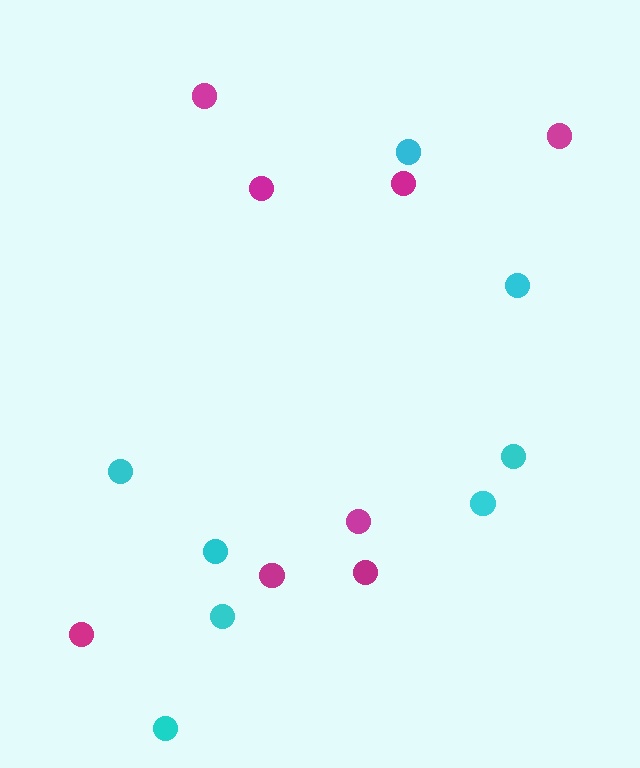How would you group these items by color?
There are 2 groups: one group of magenta circles (8) and one group of cyan circles (8).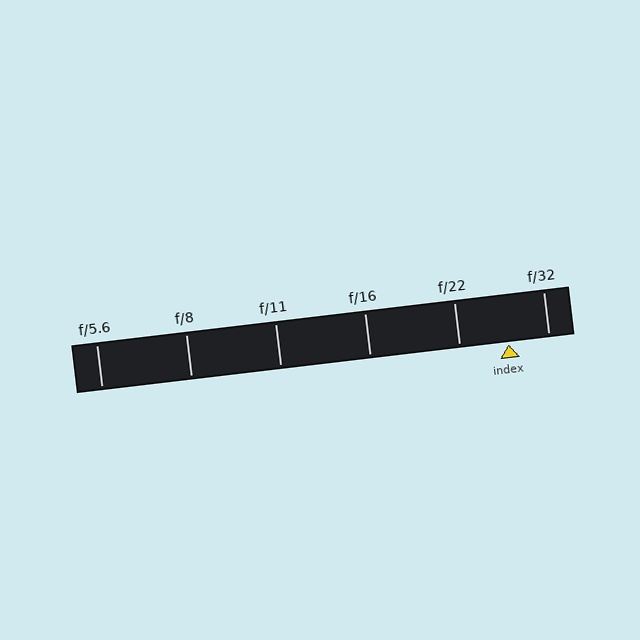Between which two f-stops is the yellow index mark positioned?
The index mark is between f/22 and f/32.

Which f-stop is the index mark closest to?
The index mark is closest to f/32.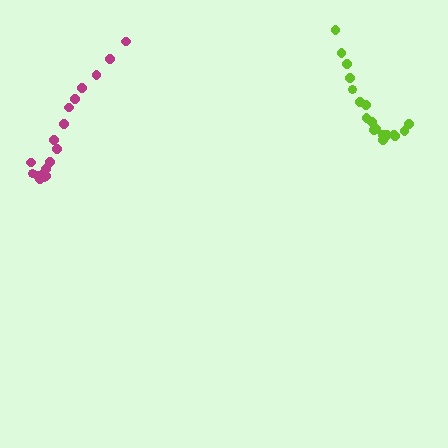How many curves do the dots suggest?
There are 2 distinct paths.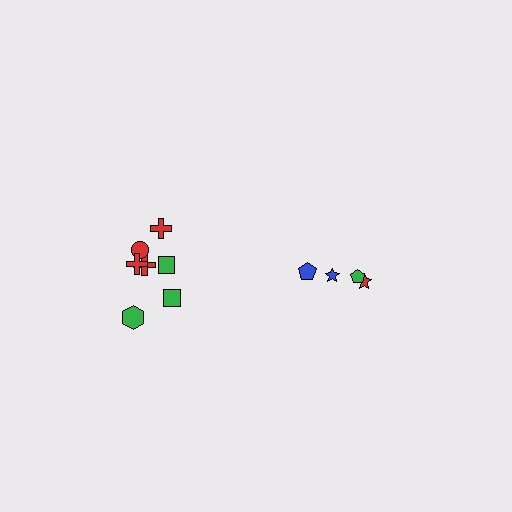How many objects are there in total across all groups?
There are 11 objects.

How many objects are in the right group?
There are 4 objects.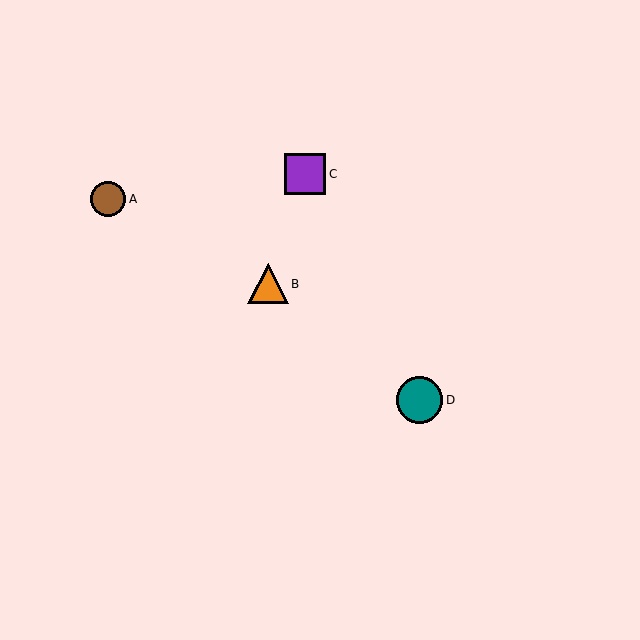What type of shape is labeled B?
Shape B is an orange triangle.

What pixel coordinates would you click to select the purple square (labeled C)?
Click at (305, 174) to select the purple square C.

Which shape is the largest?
The teal circle (labeled D) is the largest.